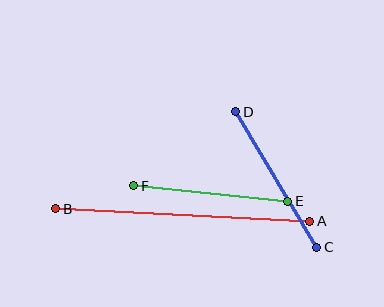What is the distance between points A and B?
The distance is approximately 254 pixels.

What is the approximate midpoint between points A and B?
The midpoint is at approximately (183, 215) pixels.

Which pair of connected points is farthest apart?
Points A and B are farthest apart.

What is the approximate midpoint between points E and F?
The midpoint is at approximately (211, 194) pixels.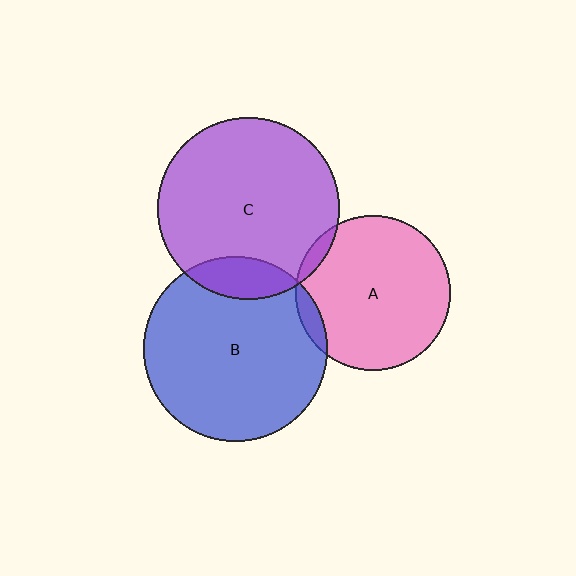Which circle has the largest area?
Circle B (blue).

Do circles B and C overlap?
Yes.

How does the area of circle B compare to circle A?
Approximately 1.4 times.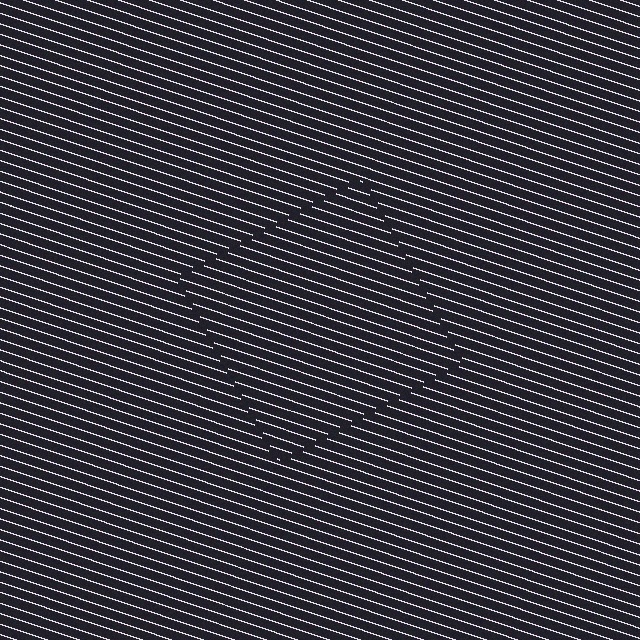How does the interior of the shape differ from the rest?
The interior of the shape contains the same grating, shifted by half a period — the contour is defined by the phase discontinuity where line-ends from the inner and outer gratings abut.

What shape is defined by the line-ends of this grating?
An illusory square. The interior of the shape contains the same grating, shifted by half a period — the contour is defined by the phase discontinuity where line-ends from the inner and outer gratings abut.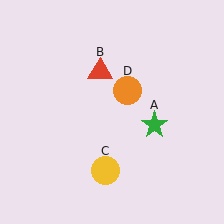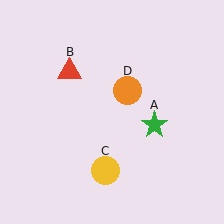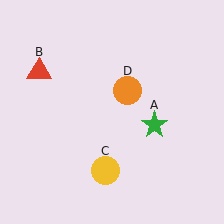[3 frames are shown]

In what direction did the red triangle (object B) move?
The red triangle (object B) moved left.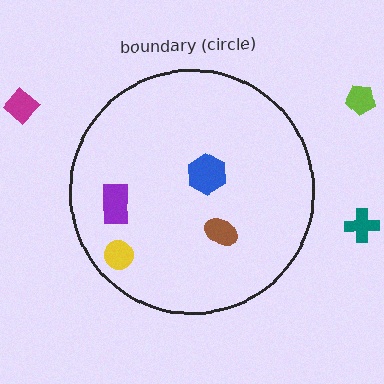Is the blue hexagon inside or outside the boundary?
Inside.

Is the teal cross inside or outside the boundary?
Outside.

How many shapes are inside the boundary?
4 inside, 3 outside.